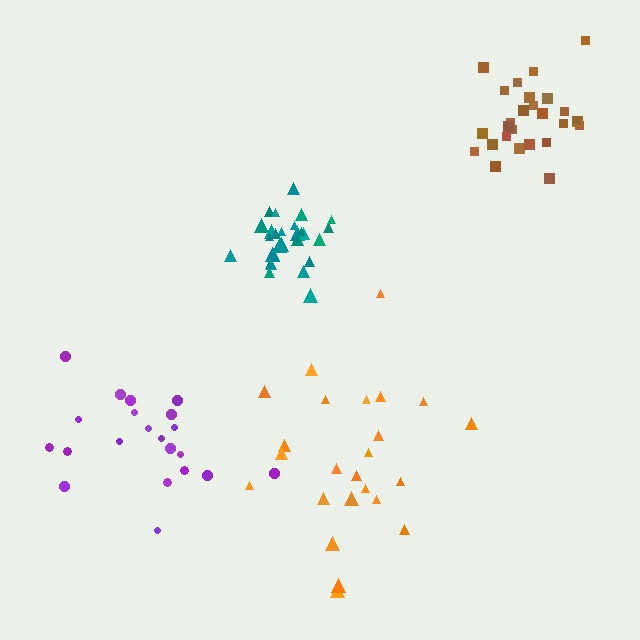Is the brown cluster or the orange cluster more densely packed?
Brown.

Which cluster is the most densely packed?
Teal.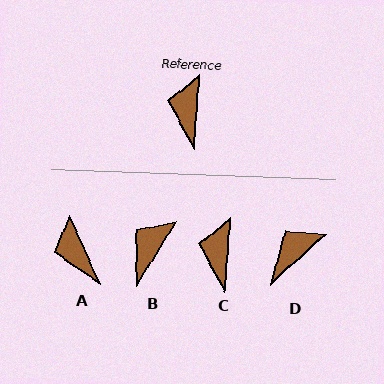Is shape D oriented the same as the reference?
No, it is off by about 43 degrees.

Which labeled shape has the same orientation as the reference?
C.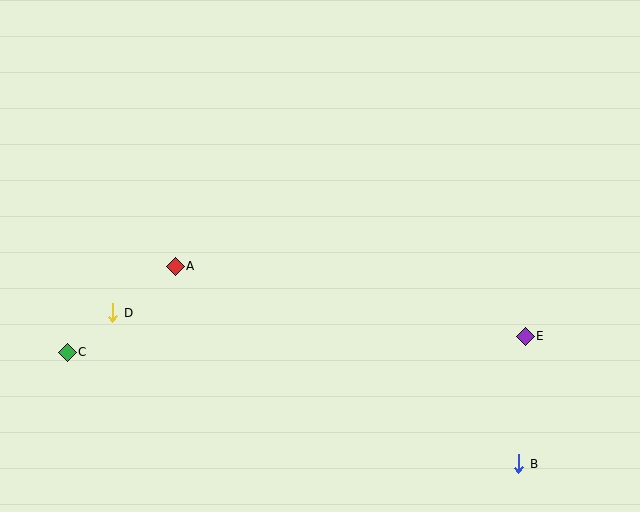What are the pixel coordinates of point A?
Point A is at (175, 266).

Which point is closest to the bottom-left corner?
Point C is closest to the bottom-left corner.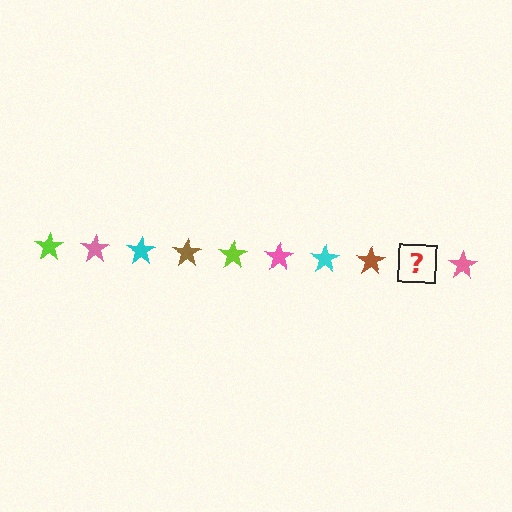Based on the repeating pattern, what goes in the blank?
The blank should be a lime star.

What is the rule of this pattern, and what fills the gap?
The rule is that the pattern cycles through lime, pink, cyan, brown stars. The gap should be filled with a lime star.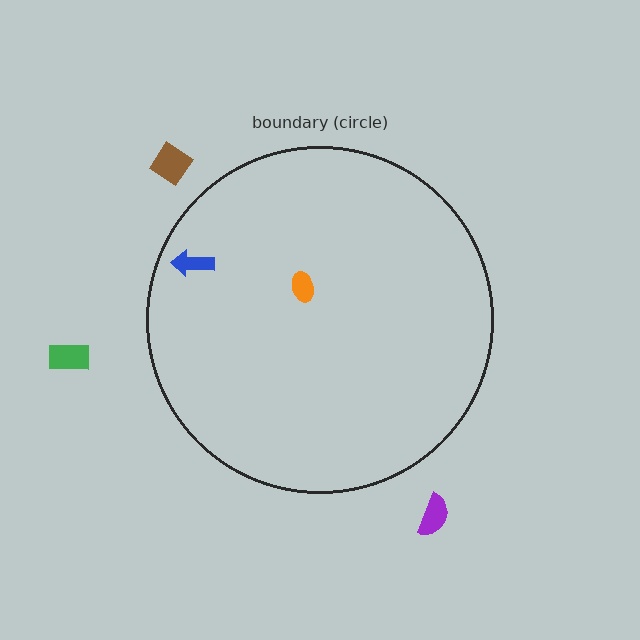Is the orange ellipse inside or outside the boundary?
Inside.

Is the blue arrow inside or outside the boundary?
Inside.